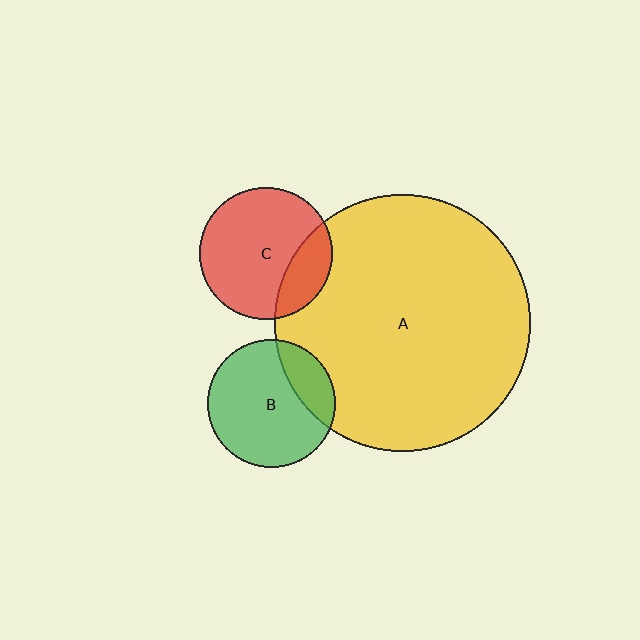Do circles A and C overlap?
Yes.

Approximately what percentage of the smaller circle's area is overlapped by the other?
Approximately 20%.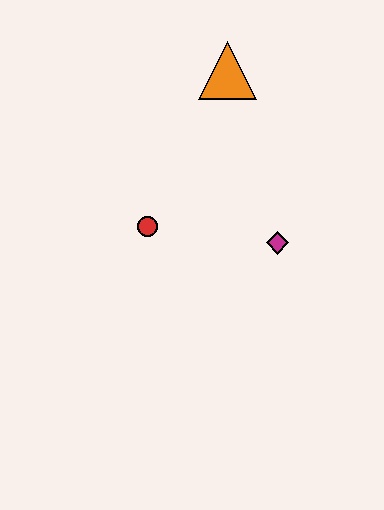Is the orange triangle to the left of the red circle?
No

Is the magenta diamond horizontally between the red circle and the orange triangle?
No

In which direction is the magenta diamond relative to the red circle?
The magenta diamond is to the right of the red circle.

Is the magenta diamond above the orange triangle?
No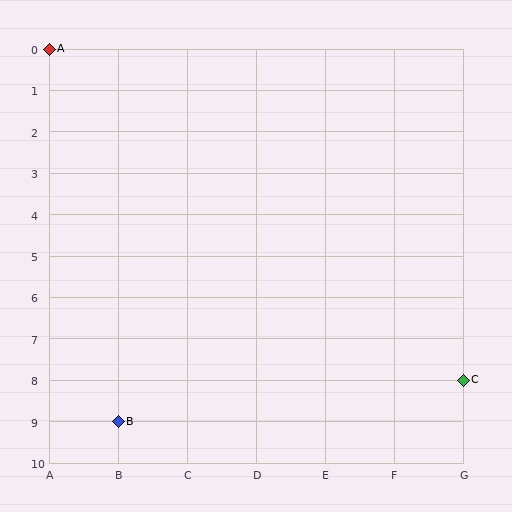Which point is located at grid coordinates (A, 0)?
Point A is at (A, 0).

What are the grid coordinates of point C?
Point C is at grid coordinates (G, 8).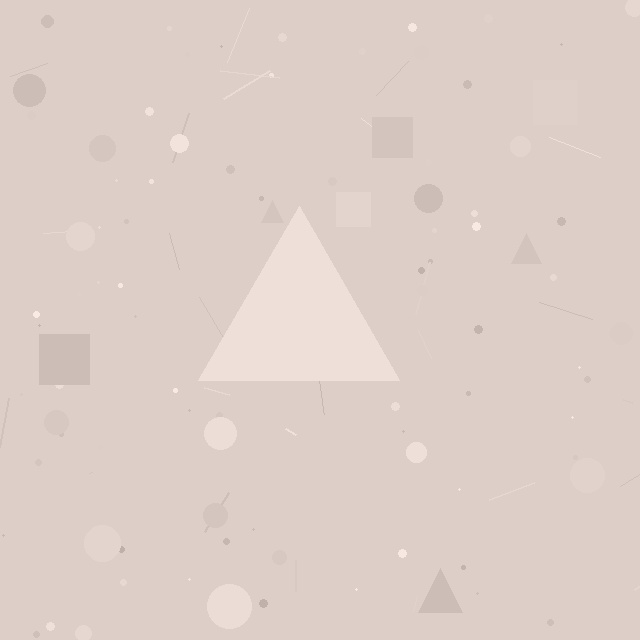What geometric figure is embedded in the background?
A triangle is embedded in the background.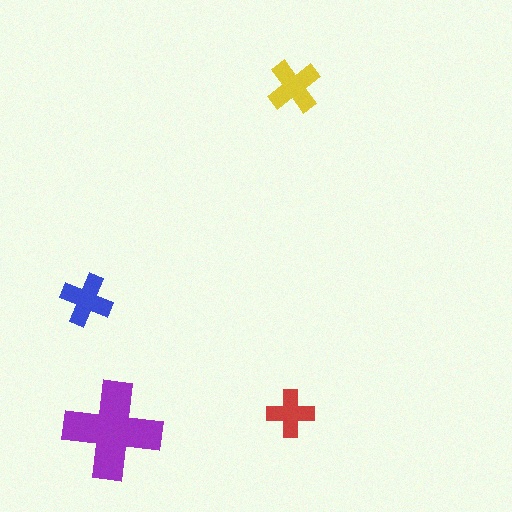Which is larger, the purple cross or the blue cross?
The purple one.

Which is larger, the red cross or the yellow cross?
The yellow one.